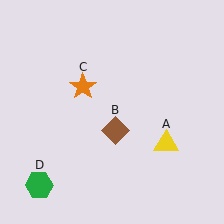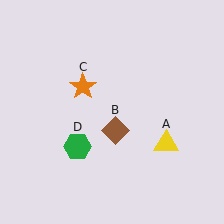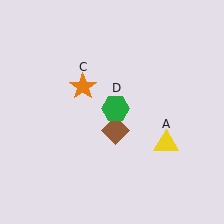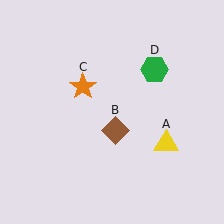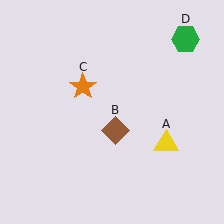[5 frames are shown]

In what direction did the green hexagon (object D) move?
The green hexagon (object D) moved up and to the right.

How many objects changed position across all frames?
1 object changed position: green hexagon (object D).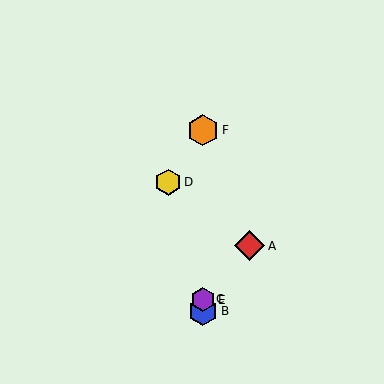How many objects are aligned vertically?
4 objects (B, C, E, F) are aligned vertically.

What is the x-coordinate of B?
Object B is at x≈203.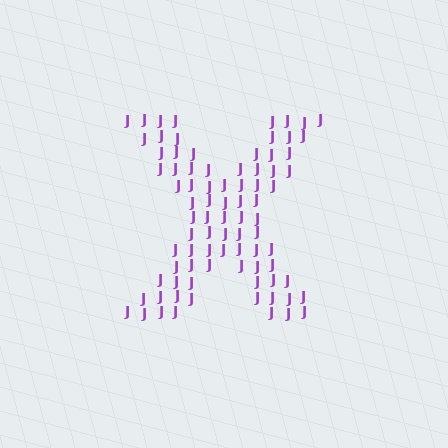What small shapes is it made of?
It is made of small letter J's.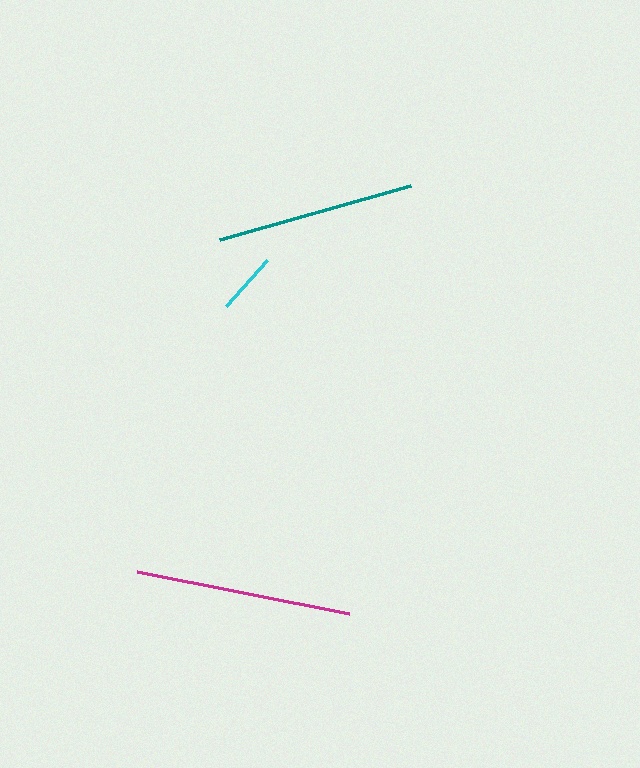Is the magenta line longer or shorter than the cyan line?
The magenta line is longer than the cyan line.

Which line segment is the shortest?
The cyan line is the shortest at approximately 62 pixels.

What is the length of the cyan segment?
The cyan segment is approximately 62 pixels long.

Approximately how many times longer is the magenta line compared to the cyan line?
The magenta line is approximately 3.5 times the length of the cyan line.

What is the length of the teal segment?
The teal segment is approximately 199 pixels long.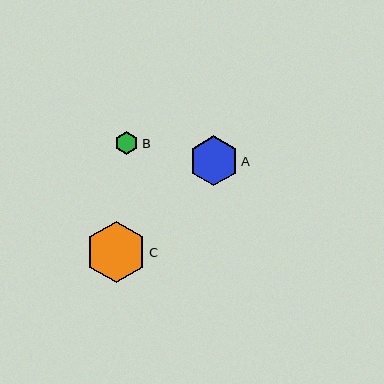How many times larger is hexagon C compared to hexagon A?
Hexagon C is approximately 1.2 times the size of hexagon A.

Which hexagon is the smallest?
Hexagon B is the smallest with a size of approximately 23 pixels.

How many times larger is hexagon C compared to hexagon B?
Hexagon C is approximately 2.6 times the size of hexagon B.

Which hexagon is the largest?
Hexagon C is the largest with a size of approximately 61 pixels.